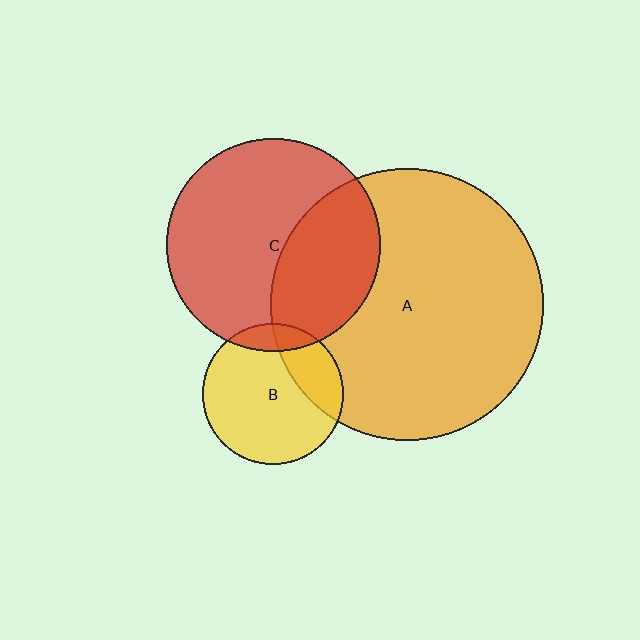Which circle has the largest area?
Circle A (orange).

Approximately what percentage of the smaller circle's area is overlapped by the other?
Approximately 25%.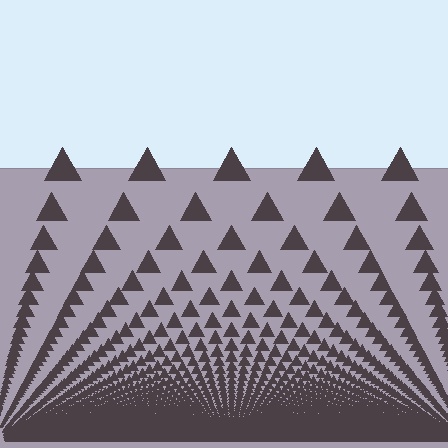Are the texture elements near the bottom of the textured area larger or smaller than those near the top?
Smaller. The gradient is inverted — elements near the bottom are smaller and denser.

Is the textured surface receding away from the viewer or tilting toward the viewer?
The surface appears to tilt toward the viewer. Texture elements get larger and sparser toward the top.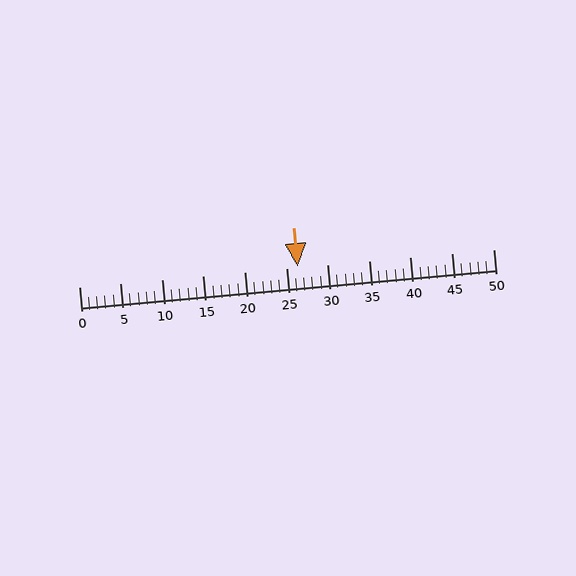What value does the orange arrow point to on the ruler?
The orange arrow points to approximately 26.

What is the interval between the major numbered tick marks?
The major tick marks are spaced 5 units apart.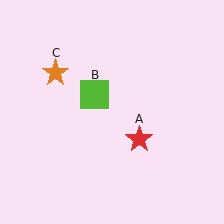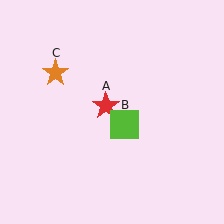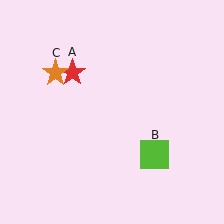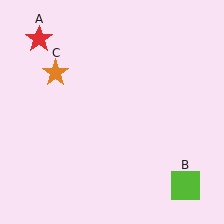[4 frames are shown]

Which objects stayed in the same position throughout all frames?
Orange star (object C) remained stationary.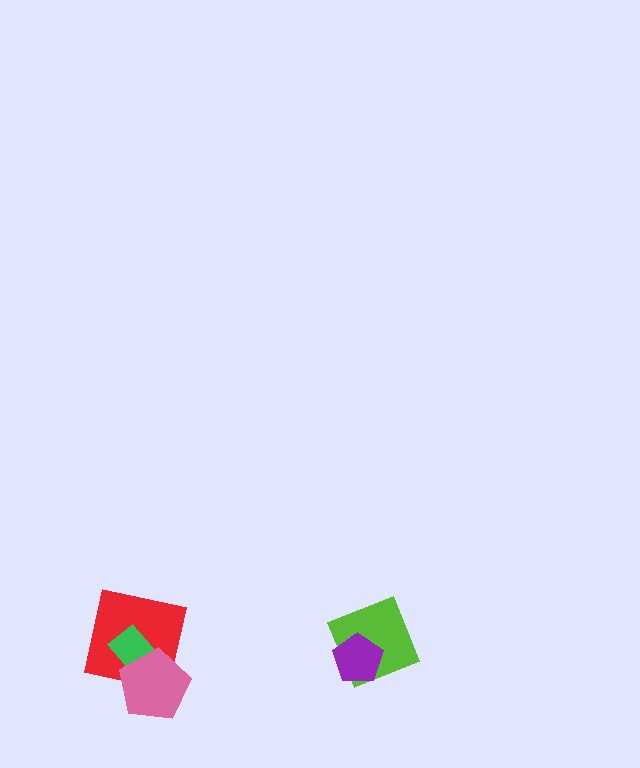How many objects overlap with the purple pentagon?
1 object overlaps with the purple pentagon.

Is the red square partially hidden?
Yes, it is partially covered by another shape.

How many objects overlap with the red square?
2 objects overlap with the red square.